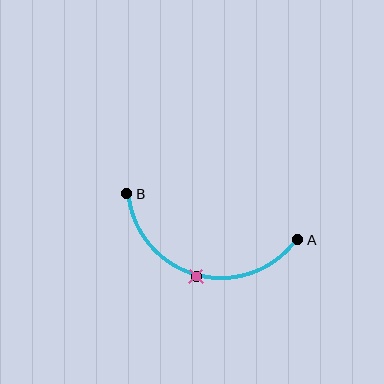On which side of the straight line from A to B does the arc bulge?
The arc bulges below the straight line connecting A and B.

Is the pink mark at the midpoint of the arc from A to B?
Yes. The pink mark lies on the arc at equal arc-length from both A and B — it is the arc midpoint.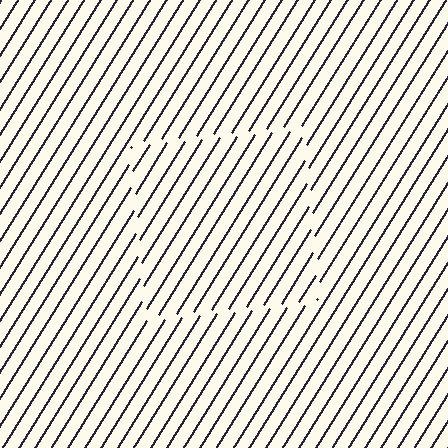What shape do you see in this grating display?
An illusory square. The interior of the shape contains the same grating, shifted by half a period — the contour is defined by the phase discontinuity where line-ends from the inner and outer gratings abut.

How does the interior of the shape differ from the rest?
The interior of the shape contains the same grating, shifted by half a period — the contour is defined by the phase discontinuity where line-ends from the inner and outer gratings abut.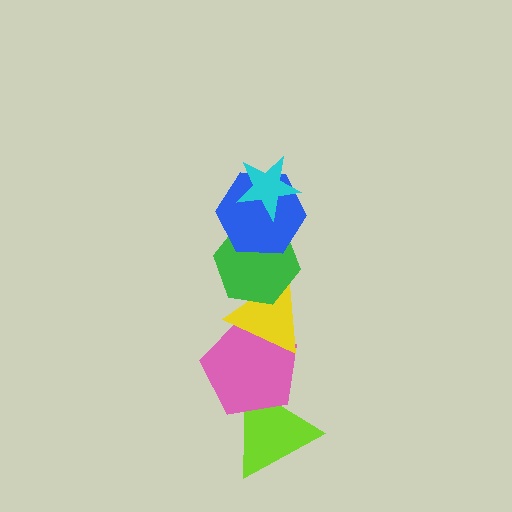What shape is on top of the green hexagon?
The blue hexagon is on top of the green hexagon.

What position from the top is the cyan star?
The cyan star is 1st from the top.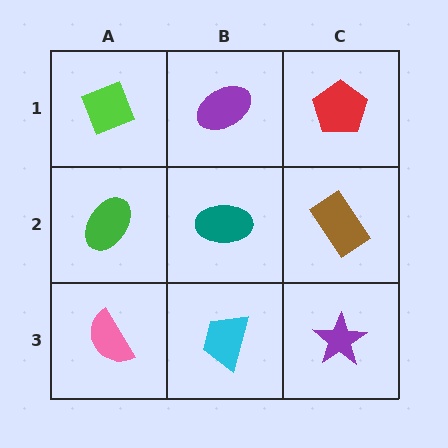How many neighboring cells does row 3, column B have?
3.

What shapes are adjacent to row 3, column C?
A brown rectangle (row 2, column C), a cyan trapezoid (row 3, column B).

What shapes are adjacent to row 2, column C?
A red pentagon (row 1, column C), a purple star (row 3, column C), a teal ellipse (row 2, column B).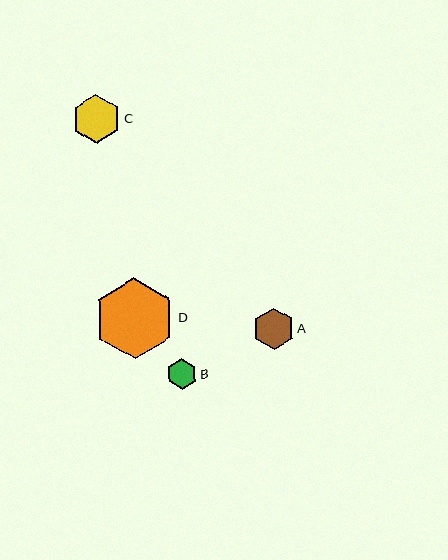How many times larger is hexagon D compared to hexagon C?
Hexagon D is approximately 1.7 times the size of hexagon C.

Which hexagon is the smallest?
Hexagon B is the smallest with a size of approximately 31 pixels.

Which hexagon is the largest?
Hexagon D is the largest with a size of approximately 81 pixels.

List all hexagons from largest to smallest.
From largest to smallest: D, C, A, B.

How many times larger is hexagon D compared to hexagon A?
Hexagon D is approximately 2.0 times the size of hexagon A.